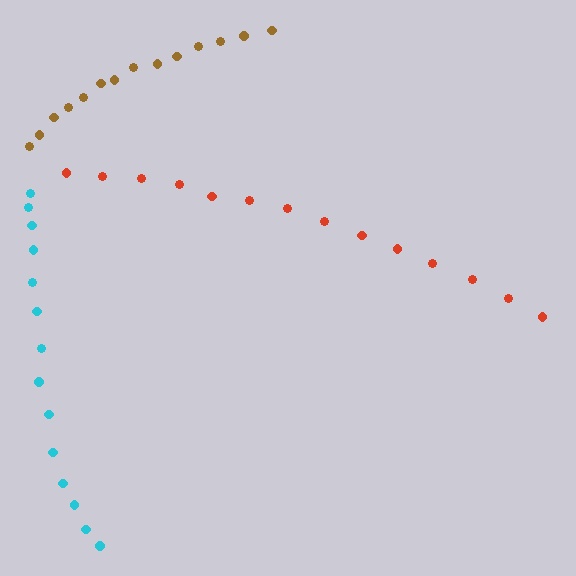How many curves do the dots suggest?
There are 3 distinct paths.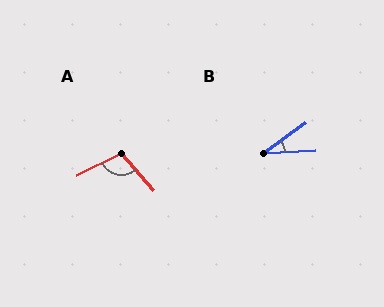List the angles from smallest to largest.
B (33°), A (105°).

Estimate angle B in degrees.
Approximately 33 degrees.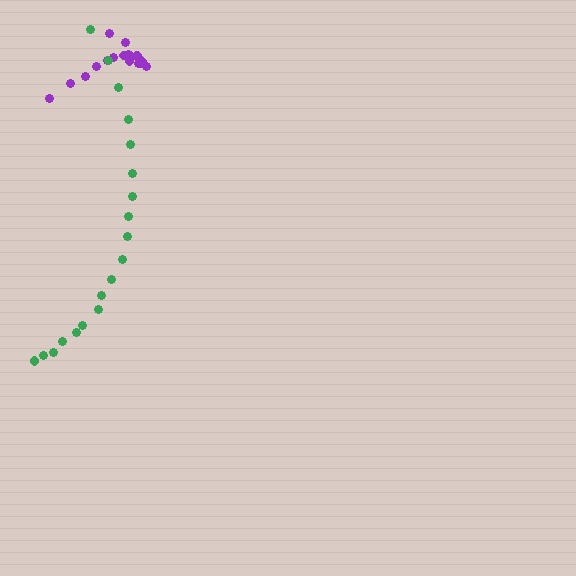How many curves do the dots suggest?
There are 2 distinct paths.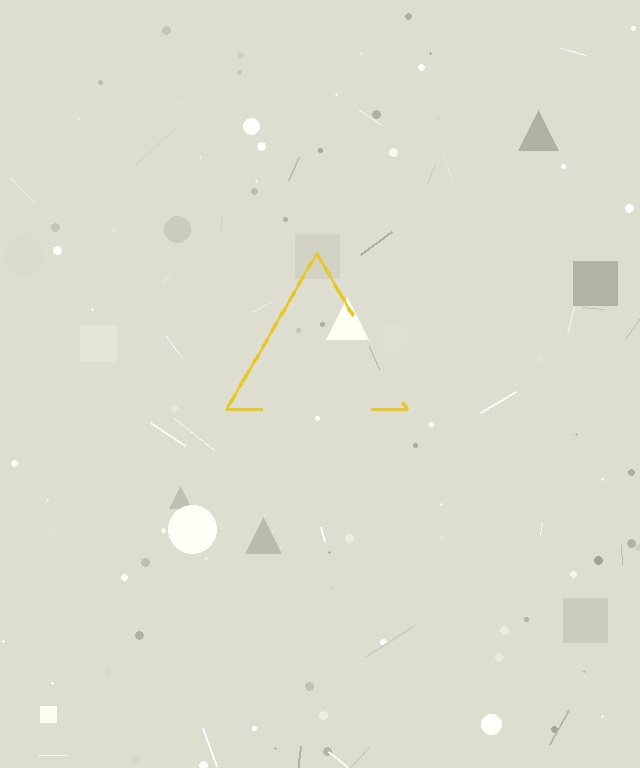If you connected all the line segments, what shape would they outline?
They would outline a triangle.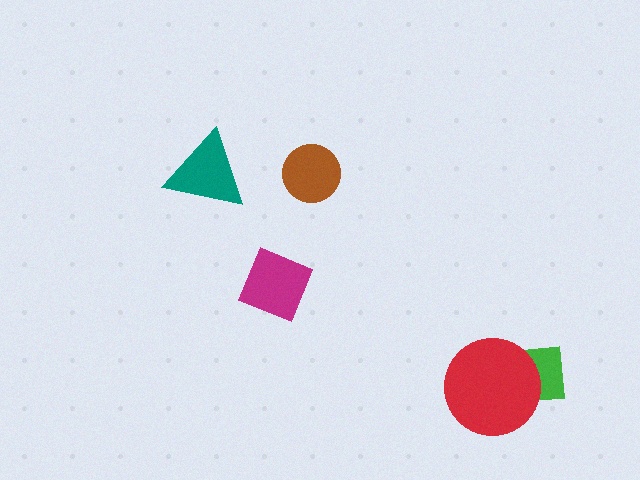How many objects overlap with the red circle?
1 object overlaps with the red circle.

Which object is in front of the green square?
The red circle is in front of the green square.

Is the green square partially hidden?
Yes, it is partially covered by another shape.